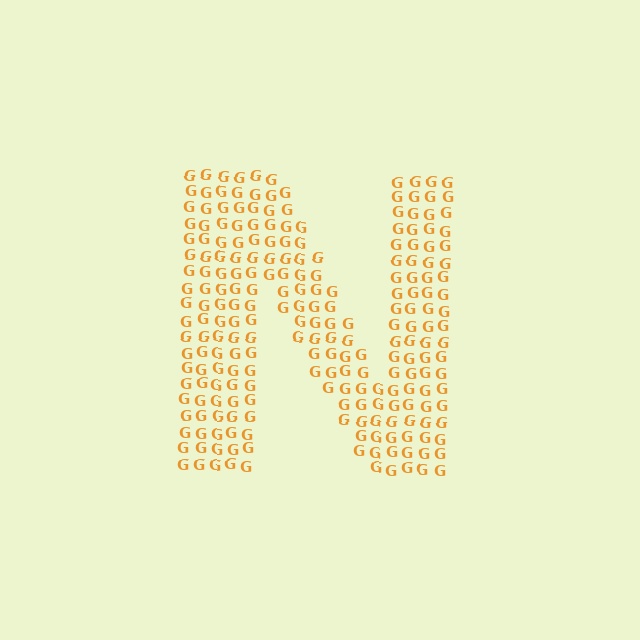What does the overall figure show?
The overall figure shows the letter N.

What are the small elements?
The small elements are letter G's.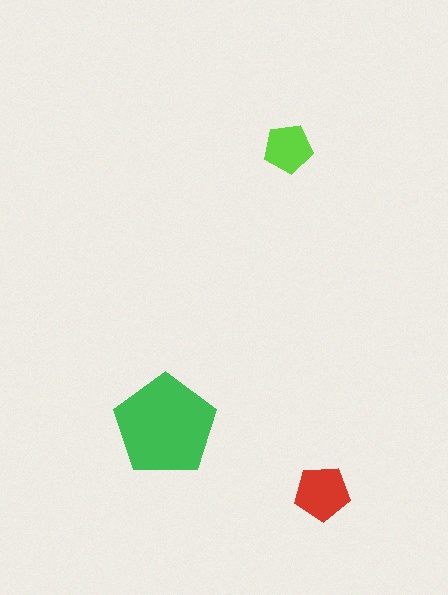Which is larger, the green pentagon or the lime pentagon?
The green one.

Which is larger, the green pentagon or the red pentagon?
The green one.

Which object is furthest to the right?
The red pentagon is rightmost.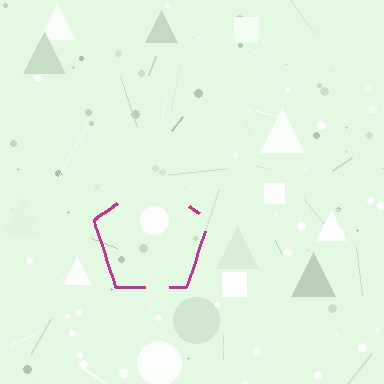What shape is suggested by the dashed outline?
The dashed outline suggests a pentagon.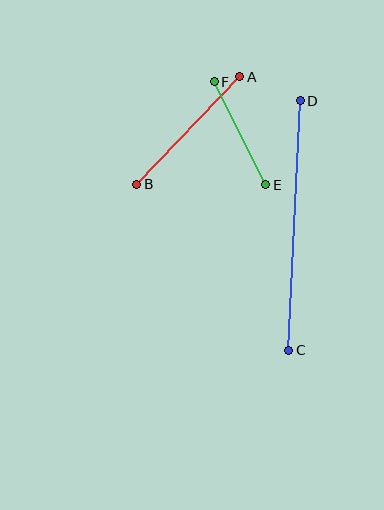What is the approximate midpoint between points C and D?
The midpoint is at approximately (295, 225) pixels.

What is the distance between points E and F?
The distance is approximately 115 pixels.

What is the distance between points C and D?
The distance is approximately 250 pixels.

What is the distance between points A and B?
The distance is approximately 149 pixels.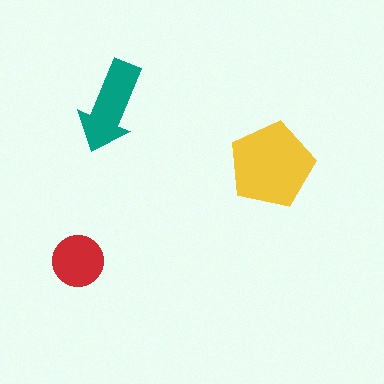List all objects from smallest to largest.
The red circle, the teal arrow, the yellow pentagon.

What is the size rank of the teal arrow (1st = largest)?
2nd.